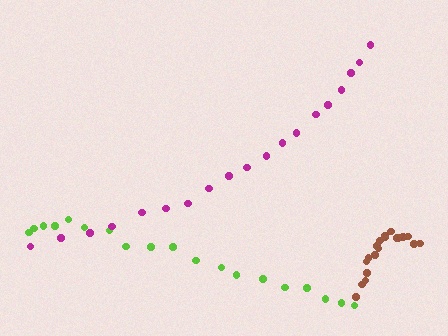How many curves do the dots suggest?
There are 3 distinct paths.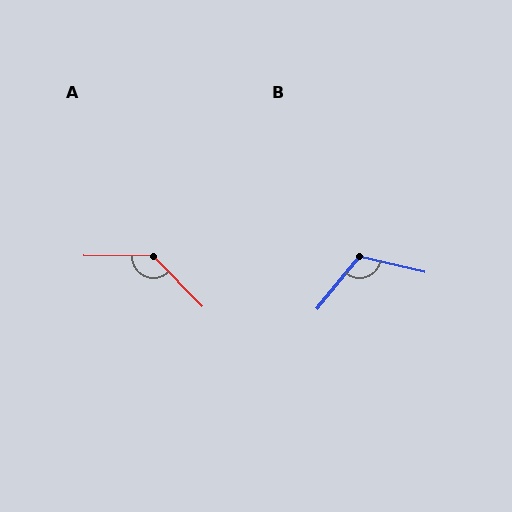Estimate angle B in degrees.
Approximately 115 degrees.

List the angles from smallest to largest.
B (115°), A (135°).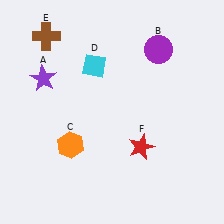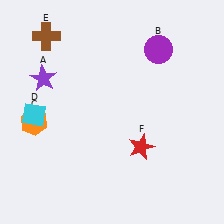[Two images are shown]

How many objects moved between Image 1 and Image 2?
2 objects moved between the two images.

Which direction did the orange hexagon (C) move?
The orange hexagon (C) moved left.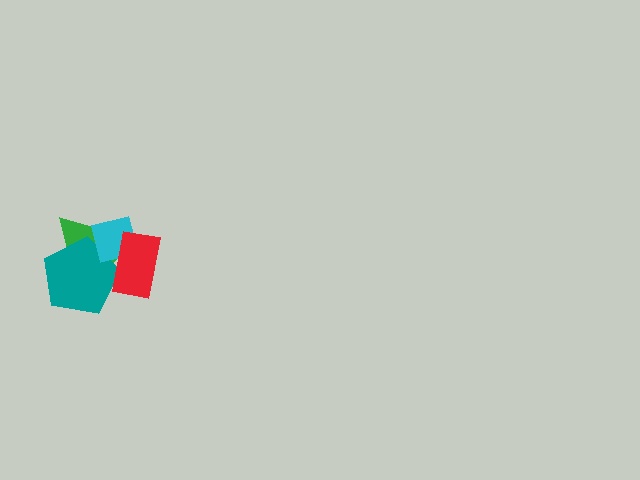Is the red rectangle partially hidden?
No, no other shape covers it.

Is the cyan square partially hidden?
Yes, it is partially covered by another shape.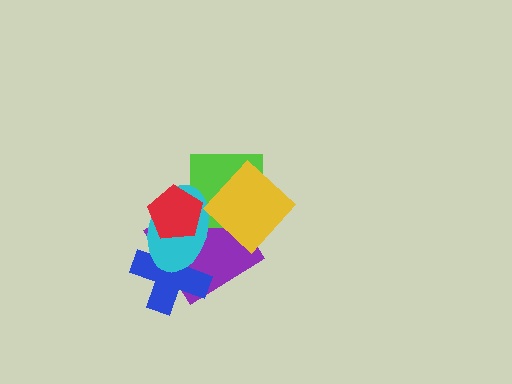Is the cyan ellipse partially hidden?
Yes, it is partially covered by another shape.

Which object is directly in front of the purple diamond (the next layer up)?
The blue cross is directly in front of the purple diamond.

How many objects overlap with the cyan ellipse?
4 objects overlap with the cyan ellipse.